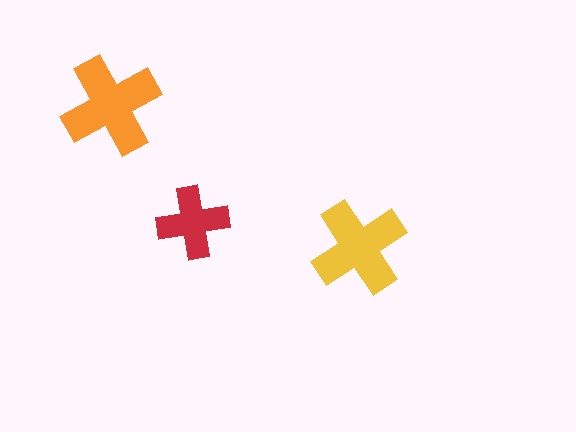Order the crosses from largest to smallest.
the orange one, the yellow one, the red one.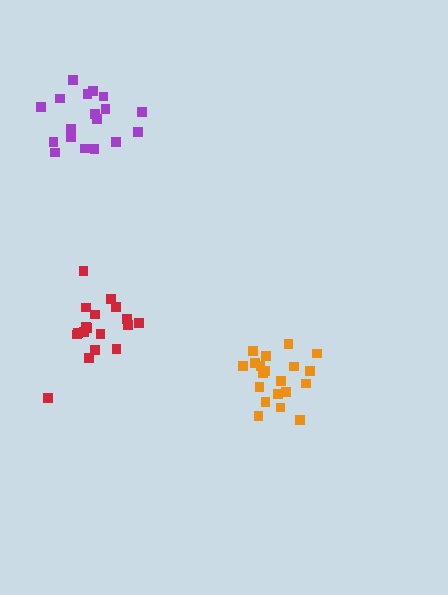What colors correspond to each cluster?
The clusters are colored: purple, orange, red.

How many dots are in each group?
Group 1: 18 dots, Group 2: 20 dots, Group 3: 18 dots (56 total).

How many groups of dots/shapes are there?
There are 3 groups.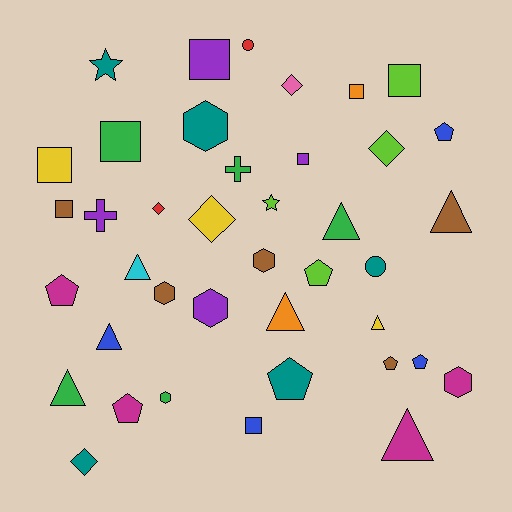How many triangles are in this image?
There are 8 triangles.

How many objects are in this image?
There are 40 objects.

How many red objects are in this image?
There are 2 red objects.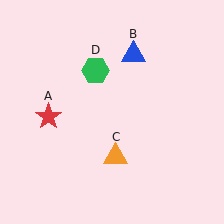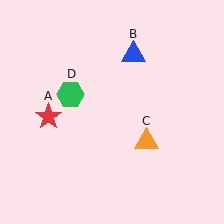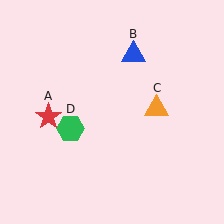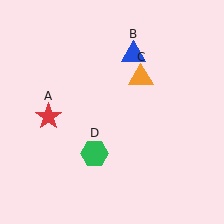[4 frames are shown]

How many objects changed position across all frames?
2 objects changed position: orange triangle (object C), green hexagon (object D).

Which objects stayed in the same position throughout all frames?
Red star (object A) and blue triangle (object B) remained stationary.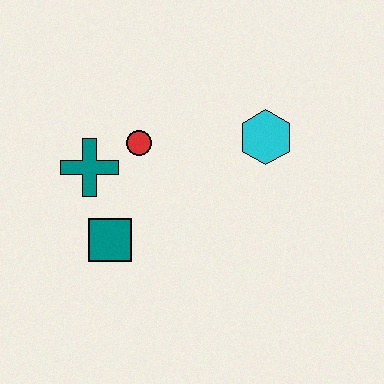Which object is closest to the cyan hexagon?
The red circle is closest to the cyan hexagon.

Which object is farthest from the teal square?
The cyan hexagon is farthest from the teal square.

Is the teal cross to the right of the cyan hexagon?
No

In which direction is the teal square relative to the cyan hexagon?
The teal square is to the left of the cyan hexagon.